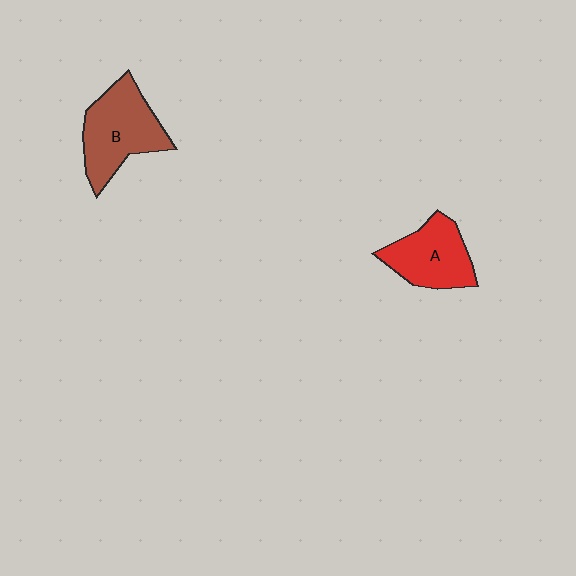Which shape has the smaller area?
Shape A (red).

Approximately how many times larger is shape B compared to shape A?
Approximately 1.2 times.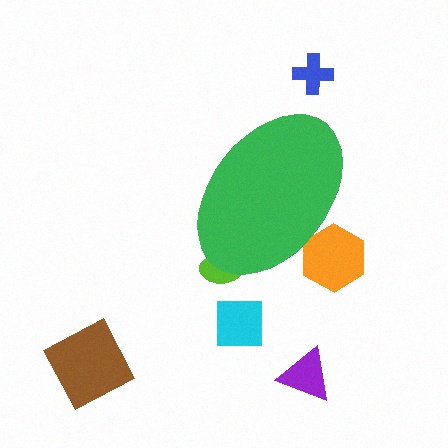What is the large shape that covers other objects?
A green ellipse.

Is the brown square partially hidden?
No, the brown square is fully visible.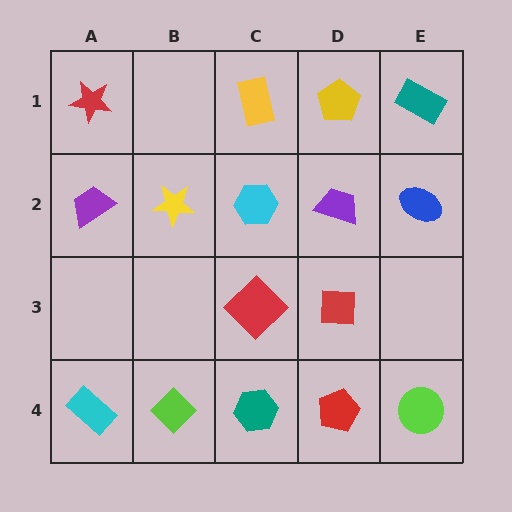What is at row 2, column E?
A blue ellipse.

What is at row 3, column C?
A red diamond.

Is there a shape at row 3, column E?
No, that cell is empty.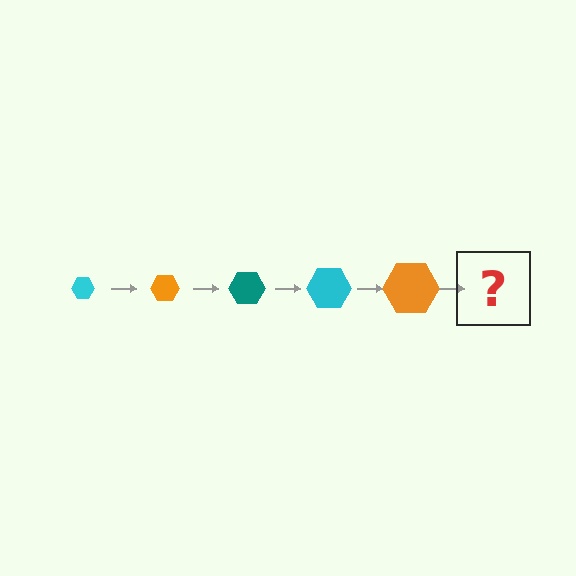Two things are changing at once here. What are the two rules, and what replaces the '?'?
The two rules are that the hexagon grows larger each step and the color cycles through cyan, orange, and teal. The '?' should be a teal hexagon, larger than the previous one.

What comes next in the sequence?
The next element should be a teal hexagon, larger than the previous one.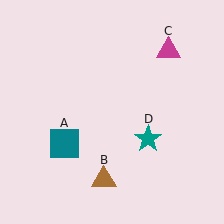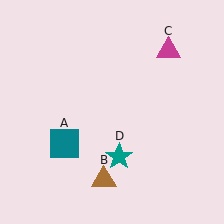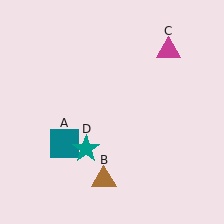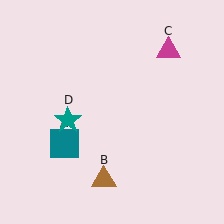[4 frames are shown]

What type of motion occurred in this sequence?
The teal star (object D) rotated clockwise around the center of the scene.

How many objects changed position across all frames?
1 object changed position: teal star (object D).